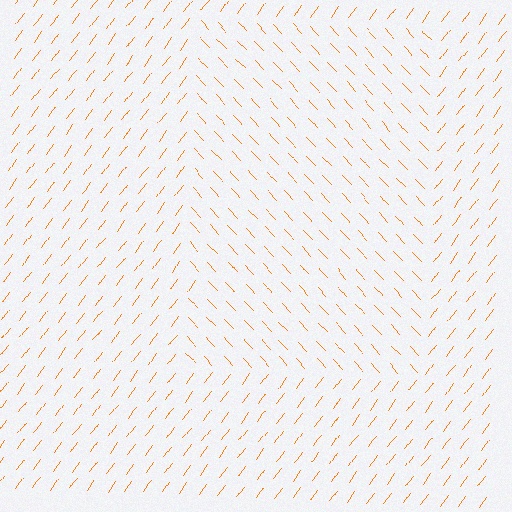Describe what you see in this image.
The image is filled with small orange line segments. A rectangle region in the image has lines oriented differently from the surrounding lines, creating a visible texture boundary.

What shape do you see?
I see a rectangle.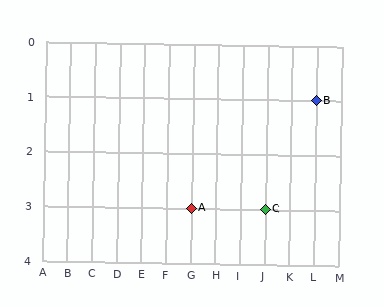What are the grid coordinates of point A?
Point A is at grid coordinates (G, 3).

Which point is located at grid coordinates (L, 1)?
Point B is at (L, 1).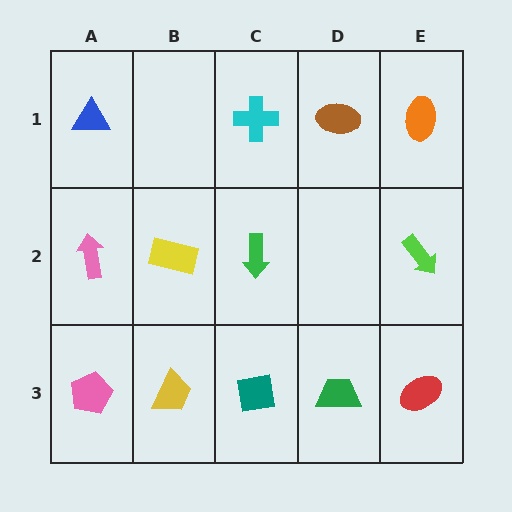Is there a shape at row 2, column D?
No, that cell is empty.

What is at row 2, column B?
A yellow rectangle.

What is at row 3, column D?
A green trapezoid.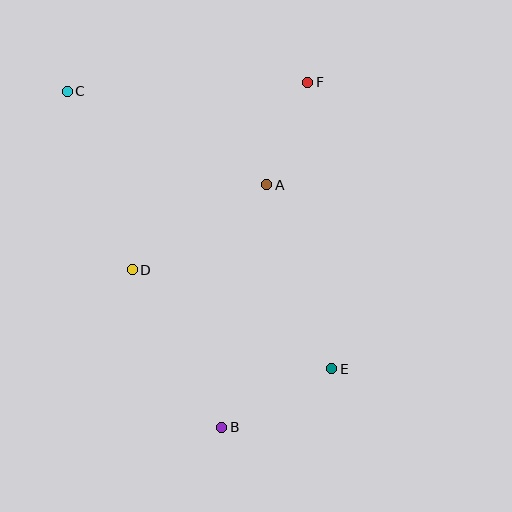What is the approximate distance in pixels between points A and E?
The distance between A and E is approximately 195 pixels.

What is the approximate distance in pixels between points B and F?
The distance between B and F is approximately 356 pixels.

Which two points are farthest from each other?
Points C and E are farthest from each other.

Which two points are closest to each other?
Points A and F are closest to each other.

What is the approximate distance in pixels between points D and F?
The distance between D and F is approximately 257 pixels.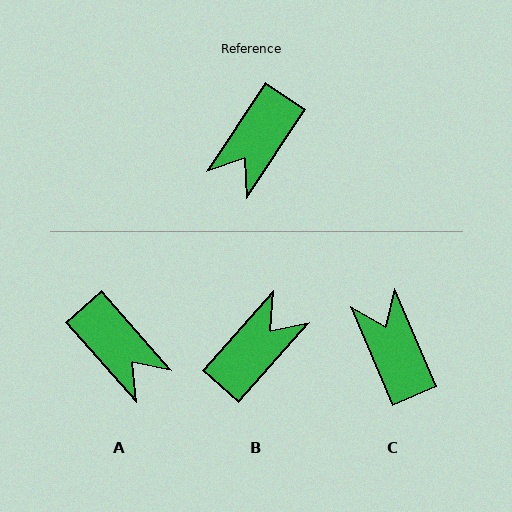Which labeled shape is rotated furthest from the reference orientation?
B, about 172 degrees away.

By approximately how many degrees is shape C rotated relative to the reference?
Approximately 124 degrees clockwise.